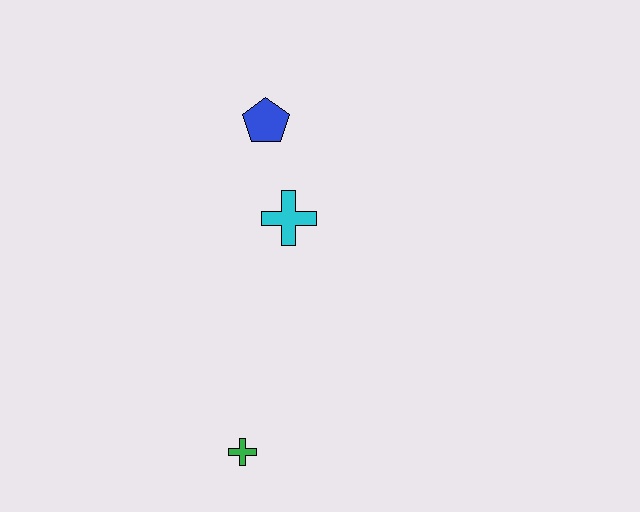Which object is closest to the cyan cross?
The blue pentagon is closest to the cyan cross.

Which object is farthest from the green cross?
The blue pentagon is farthest from the green cross.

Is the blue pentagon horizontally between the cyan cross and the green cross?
Yes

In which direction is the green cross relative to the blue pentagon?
The green cross is below the blue pentagon.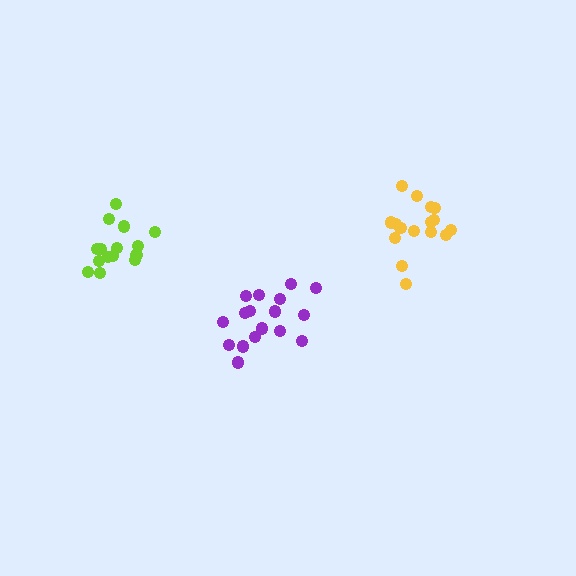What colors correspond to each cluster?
The clusters are colored: purple, lime, yellow.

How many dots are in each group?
Group 1: 17 dots, Group 2: 15 dots, Group 3: 16 dots (48 total).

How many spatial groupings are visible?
There are 3 spatial groupings.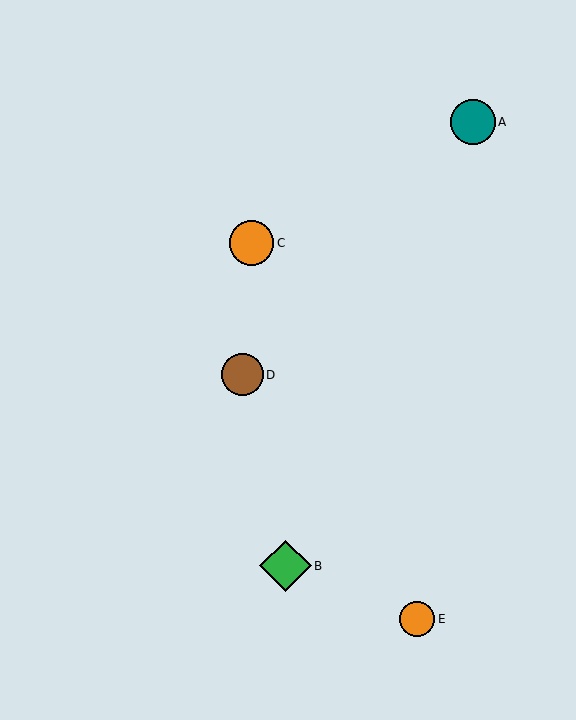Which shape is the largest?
The green diamond (labeled B) is the largest.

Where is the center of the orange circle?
The center of the orange circle is at (417, 619).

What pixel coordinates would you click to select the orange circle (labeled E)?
Click at (417, 619) to select the orange circle E.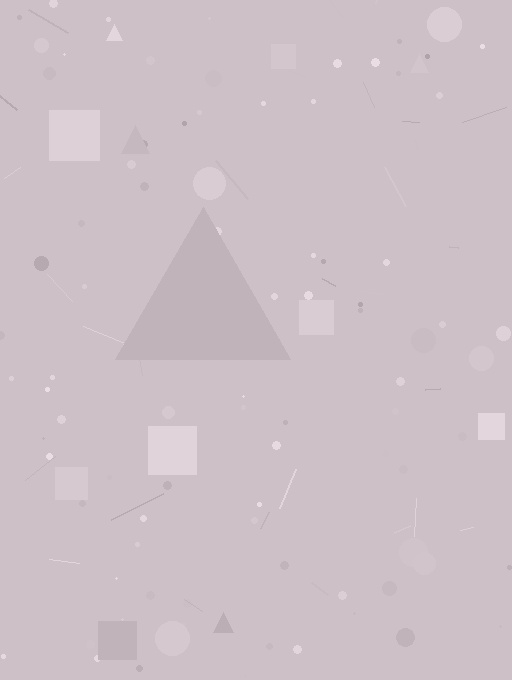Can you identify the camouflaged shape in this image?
The camouflaged shape is a triangle.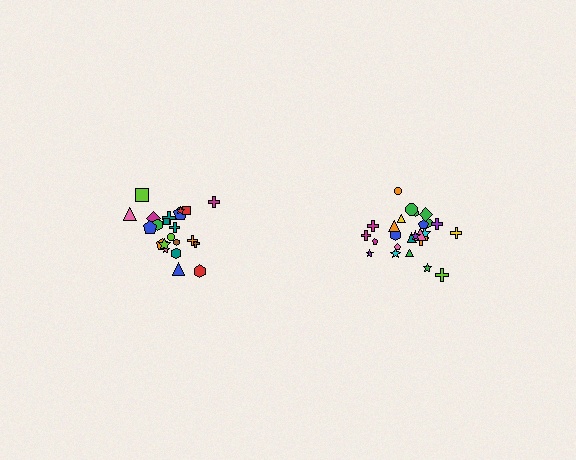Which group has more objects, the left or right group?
The right group.